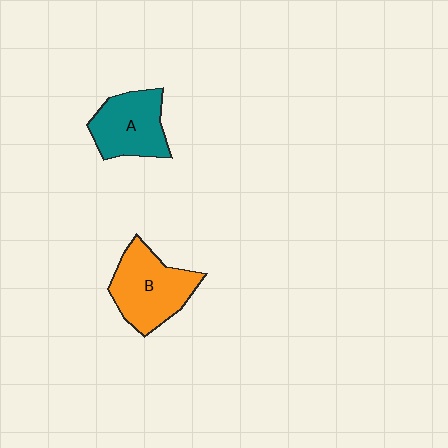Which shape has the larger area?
Shape B (orange).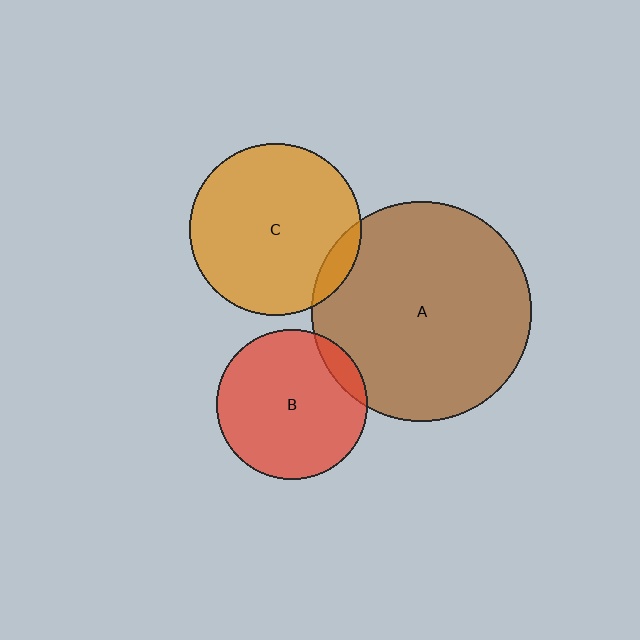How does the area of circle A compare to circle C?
Approximately 1.6 times.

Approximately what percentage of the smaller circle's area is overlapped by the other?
Approximately 10%.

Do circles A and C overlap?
Yes.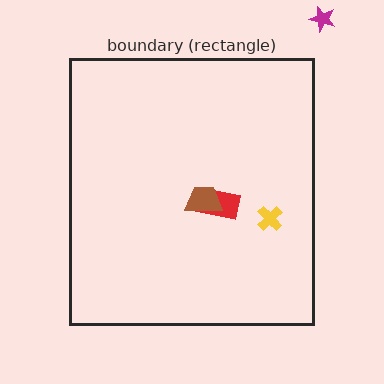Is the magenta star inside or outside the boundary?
Outside.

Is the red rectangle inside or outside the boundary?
Inside.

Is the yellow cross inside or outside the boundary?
Inside.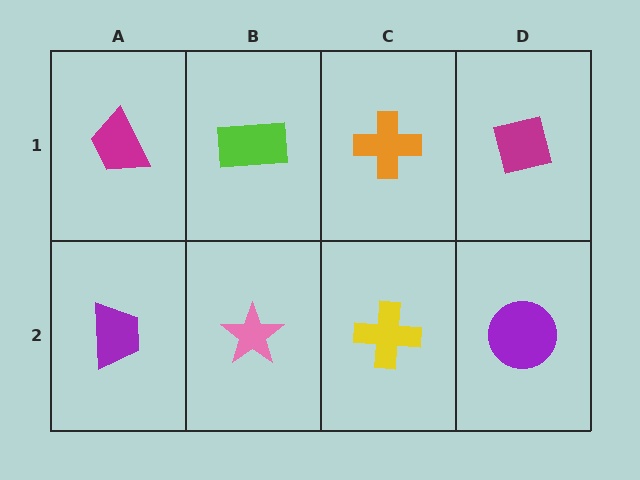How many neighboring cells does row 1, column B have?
3.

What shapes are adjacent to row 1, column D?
A purple circle (row 2, column D), an orange cross (row 1, column C).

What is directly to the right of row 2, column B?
A yellow cross.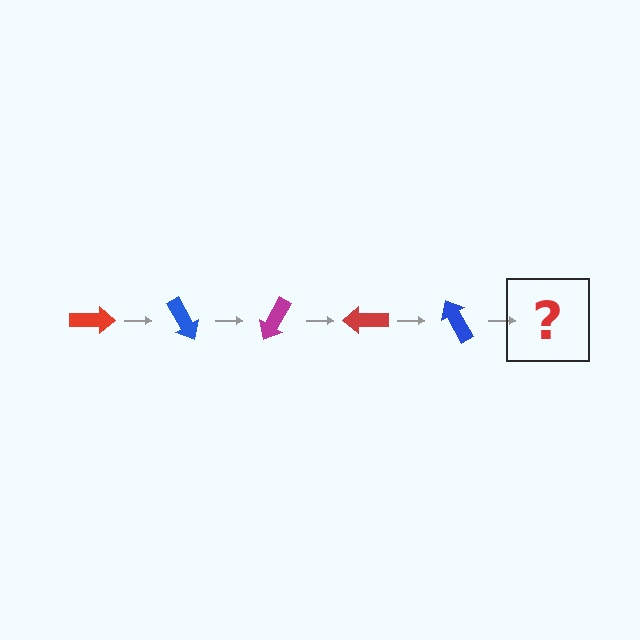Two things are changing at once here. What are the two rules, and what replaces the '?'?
The two rules are that it rotates 60 degrees each step and the color cycles through red, blue, and magenta. The '?' should be a magenta arrow, rotated 300 degrees from the start.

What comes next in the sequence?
The next element should be a magenta arrow, rotated 300 degrees from the start.